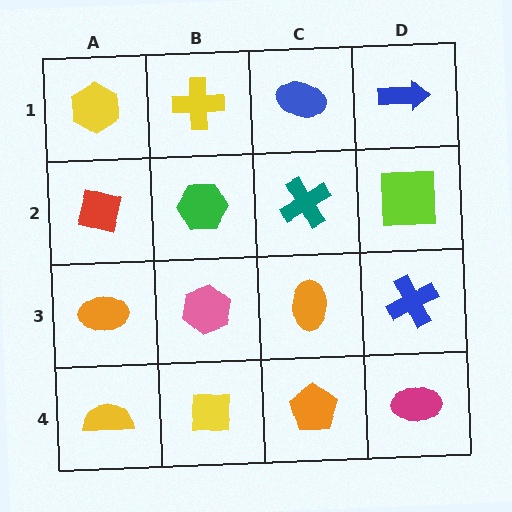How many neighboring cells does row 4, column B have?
3.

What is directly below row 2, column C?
An orange ellipse.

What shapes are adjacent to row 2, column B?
A yellow cross (row 1, column B), a pink hexagon (row 3, column B), a red square (row 2, column A), a teal cross (row 2, column C).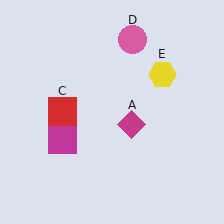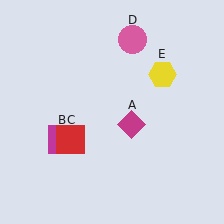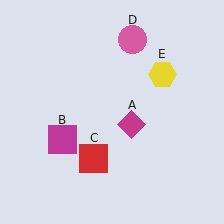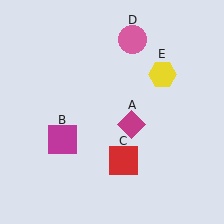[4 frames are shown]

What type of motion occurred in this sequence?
The red square (object C) rotated counterclockwise around the center of the scene.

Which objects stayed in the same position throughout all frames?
Magenta diamond (object A) and magenta square (object B) and pink circle (object D) and yellow hexagon (object E) remained stationary.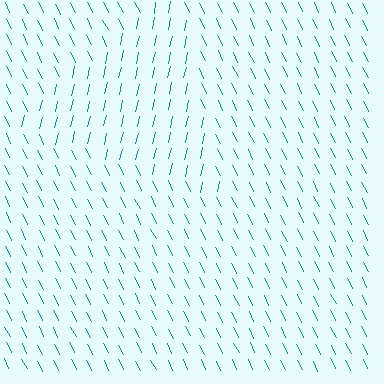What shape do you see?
I see a triangle.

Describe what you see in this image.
The image is filled with small teal line segments. A triangle region in the image has lines oriented differently from the surrounding lines, creating a visible texture boundary.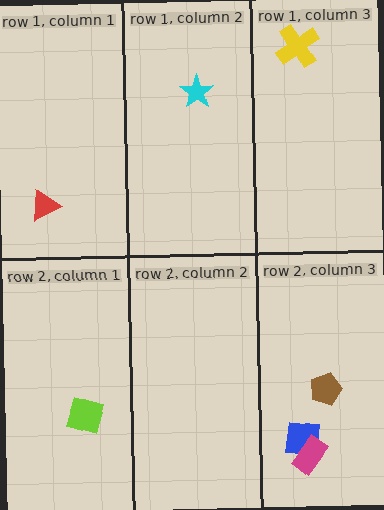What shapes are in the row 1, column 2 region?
The cyan star.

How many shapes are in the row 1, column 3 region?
1.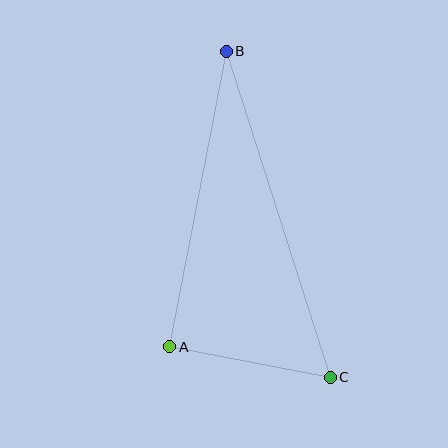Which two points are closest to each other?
Points A and C are closest to each other.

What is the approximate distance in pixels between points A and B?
The distance between A and B is approximately 301 pixels.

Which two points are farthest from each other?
Points B and C are farthest from each other.